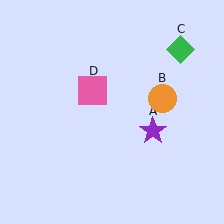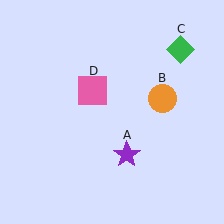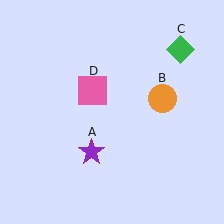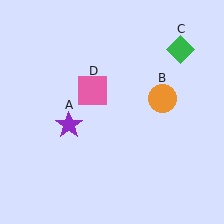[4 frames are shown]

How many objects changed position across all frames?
1 object changed position: purple star (object A).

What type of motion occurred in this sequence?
The purple star (object A) rotated clockwise around the center of the scene.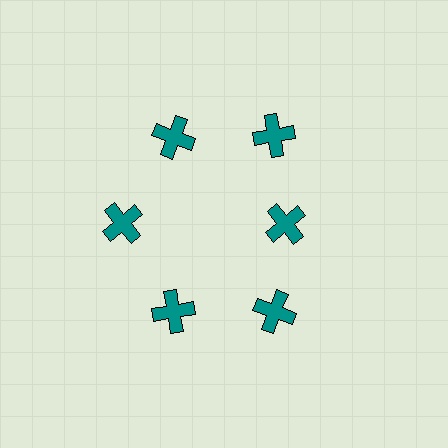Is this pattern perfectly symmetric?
No. The 6 teal crosses are arranged in a ring, but one element near the 3 o'clock position is pulled inward toward the center, breaking the 6-fold rotational symmetry.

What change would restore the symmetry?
The symmetry would be restored by moving it outward, back onto the ring so that all 6 crosses sit at equal angles and equal distance from the center.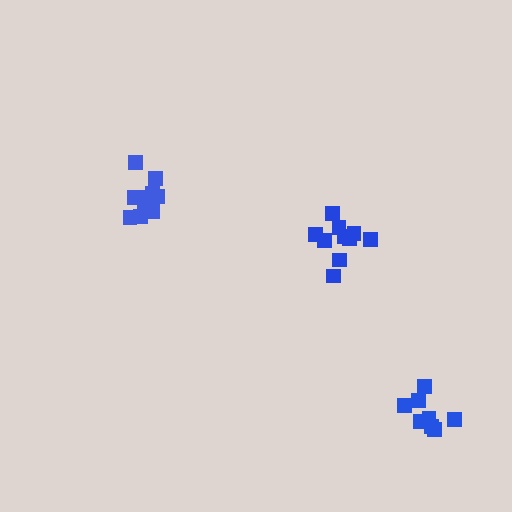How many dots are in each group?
Group 1: 8 dots, Group 2: 10 dots, Group 3: 10 dots (28 total).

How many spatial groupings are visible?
There are 3 spatial groupings.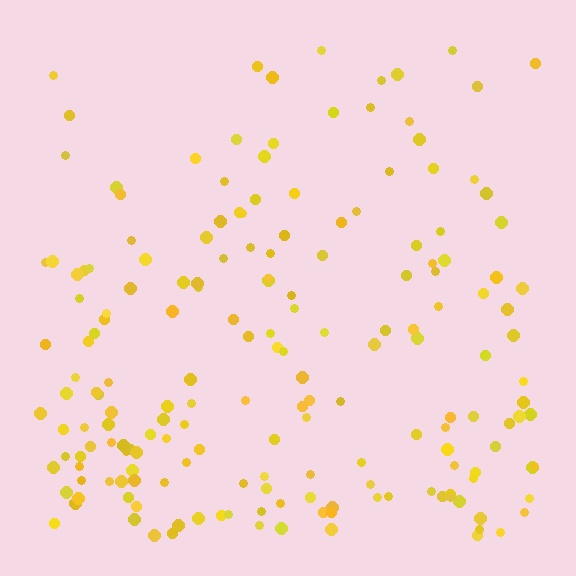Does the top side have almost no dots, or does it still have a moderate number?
Still a moderate number, just noticeably fewer than the bottom.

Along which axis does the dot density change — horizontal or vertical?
Vertical.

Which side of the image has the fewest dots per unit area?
The top.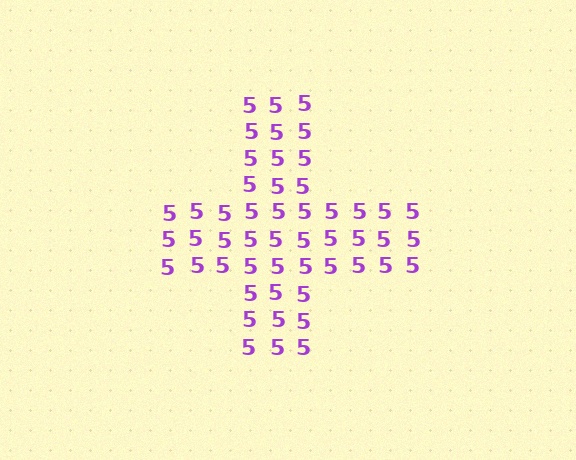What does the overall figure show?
The overall figure shows a cross.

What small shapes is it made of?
It is made of small digit 5's.